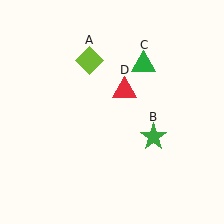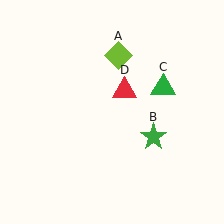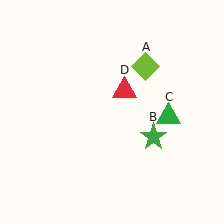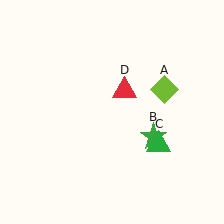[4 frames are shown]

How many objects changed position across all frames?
2 objects changed position: lime diamond (object A), green triangle (object C).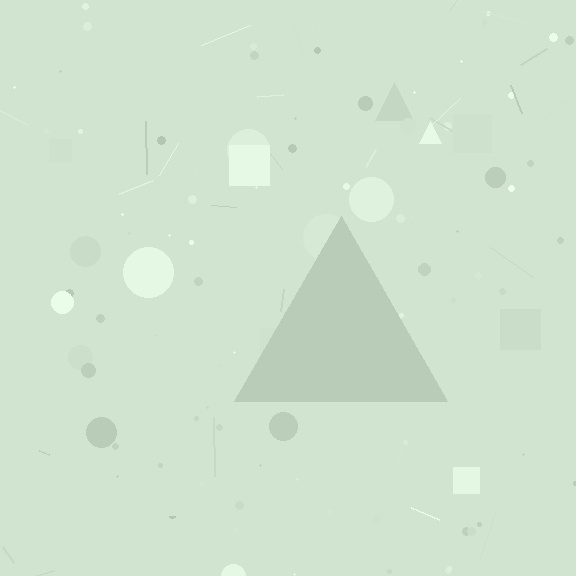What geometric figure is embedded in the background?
A triangle is embedded in the background.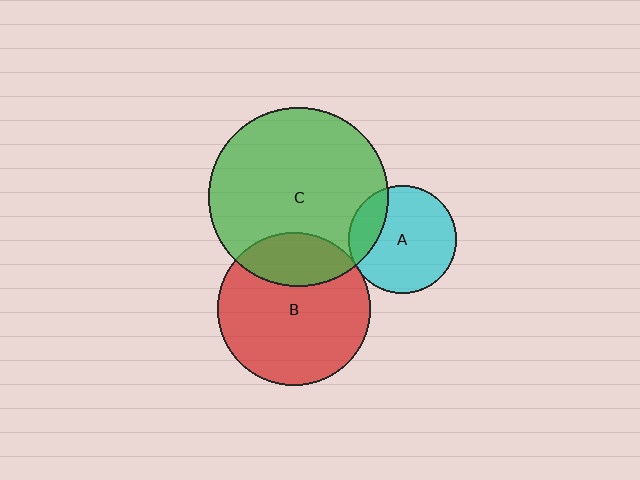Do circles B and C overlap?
Yes.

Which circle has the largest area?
Circle C (green).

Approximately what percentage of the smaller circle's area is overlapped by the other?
Approximately 25%.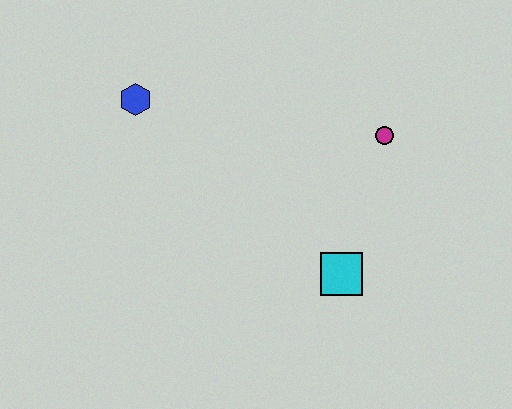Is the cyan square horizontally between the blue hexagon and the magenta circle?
Yes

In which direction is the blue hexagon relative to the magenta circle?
The blue hexagon is to the left of the magenta circle.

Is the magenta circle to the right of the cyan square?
Yes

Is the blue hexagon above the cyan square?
Yes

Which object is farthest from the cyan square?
The blue hexagon is farthest from the cyan square.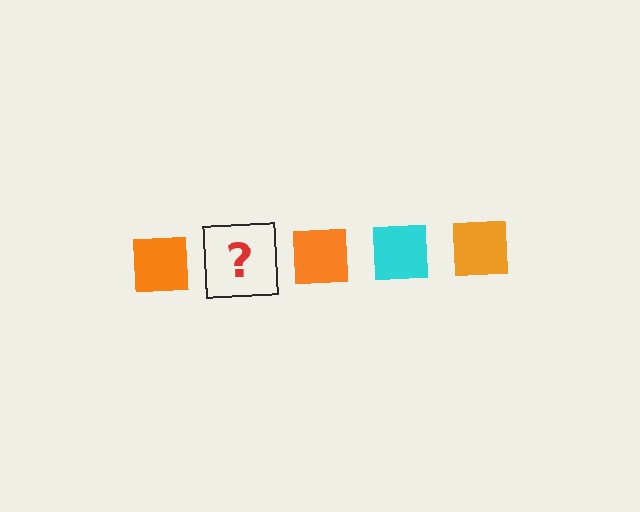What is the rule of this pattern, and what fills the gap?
The rule is that the pattern cycles through orange, cyan squares. The gap should be filled with a cyan square.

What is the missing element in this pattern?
The missing element is a cyan square.